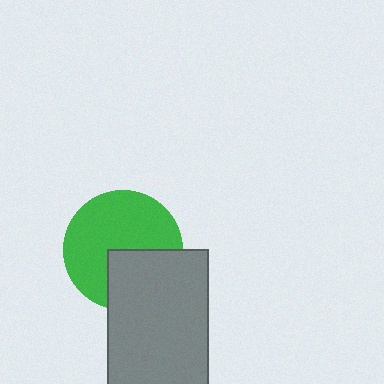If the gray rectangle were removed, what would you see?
You would see the complete green circle.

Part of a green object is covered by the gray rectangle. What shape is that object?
It is a circle.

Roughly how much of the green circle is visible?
Most of it is visible (roughly 67%).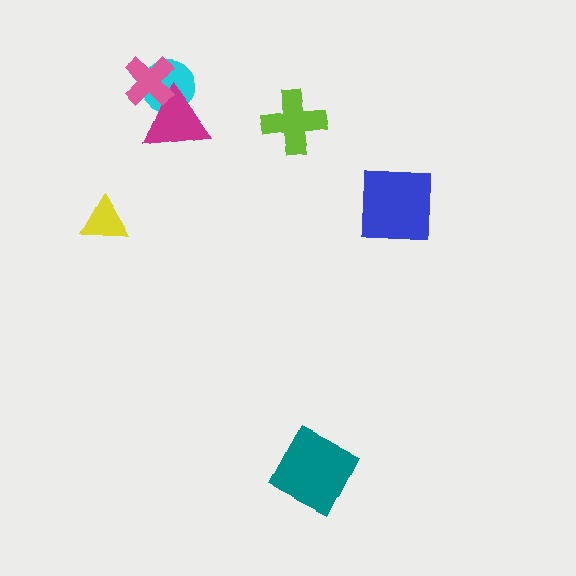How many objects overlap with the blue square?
0 objects overlap with the blue square.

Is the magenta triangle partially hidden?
Yes, it is partially covered by another shape.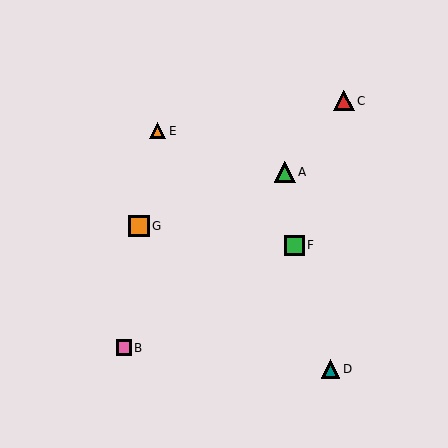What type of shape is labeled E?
Shape E is an orange triangle.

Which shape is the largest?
The orange square (labeled G) is the largest.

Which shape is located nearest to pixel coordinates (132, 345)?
The pink square (labeled B) at (124, 348) is nearest to that location.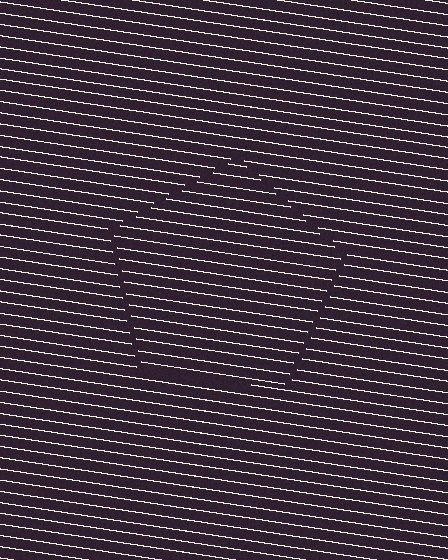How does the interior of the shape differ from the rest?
The interior of the shape contains the same grating, shifted by half a period — the contour is defined by the phase discontinuity where line-ends from the inner and outer gratings abut.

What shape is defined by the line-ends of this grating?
An illusory pentagon. The interior of the shape contains the same grating, shifted by half a period — the contour is defined by the phase discontinuity where line-ends from the inner and outer gratings abut.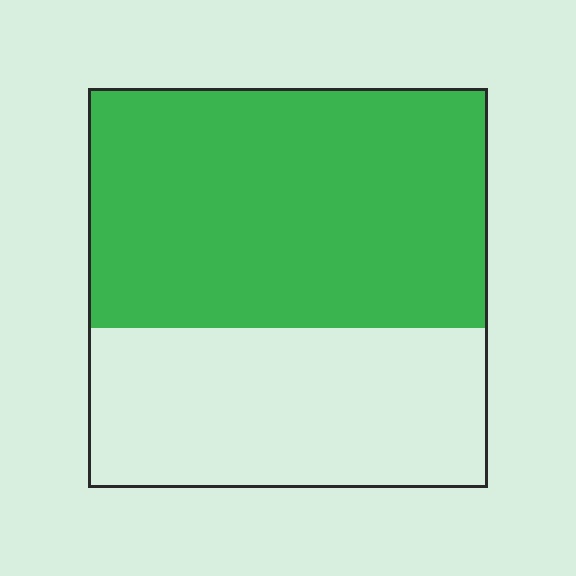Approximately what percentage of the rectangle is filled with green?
Approximately 60%.